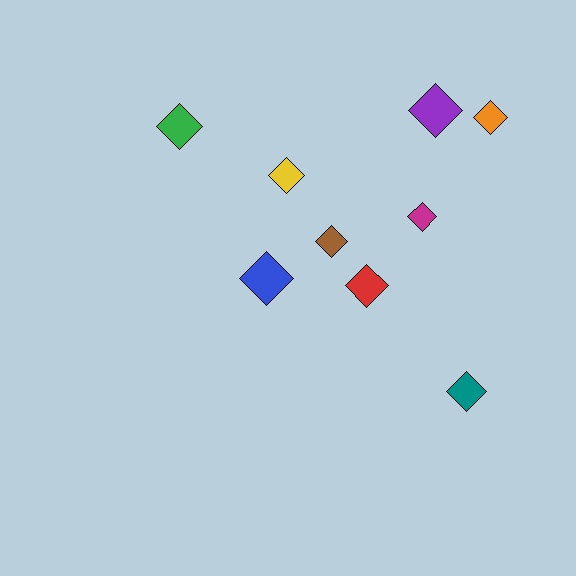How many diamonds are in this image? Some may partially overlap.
There are 9 diamonds.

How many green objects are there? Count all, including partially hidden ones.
There is 1 green object.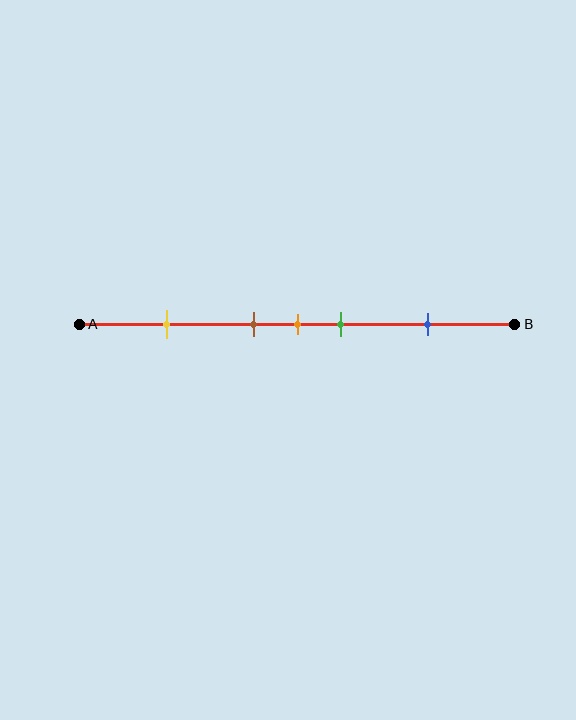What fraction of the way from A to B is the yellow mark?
The yellow mark is approximately 20% (0.2) of the way from A to B.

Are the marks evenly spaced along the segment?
No, the marks are not evenly spaced.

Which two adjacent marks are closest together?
The brown and orange marks are the closest adjacent pair.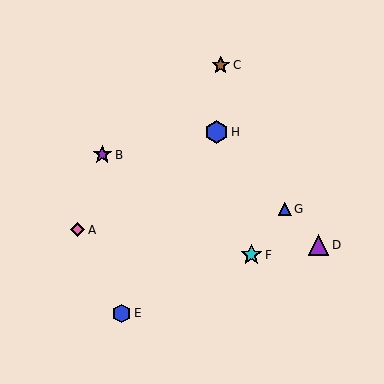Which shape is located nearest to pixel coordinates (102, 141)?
The purple star (labeled B) at (102, 155) is nearest to that location.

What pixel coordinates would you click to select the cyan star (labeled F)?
Click at (251, 255) to select the cyan star F.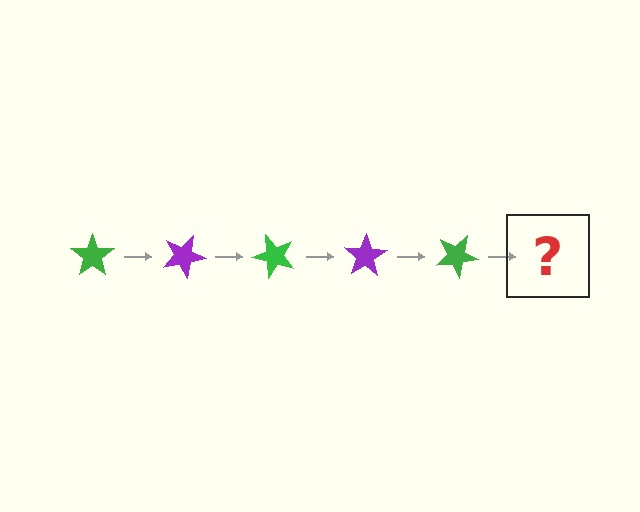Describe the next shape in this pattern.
It should be a purple star, rotated 125 degrees from the start.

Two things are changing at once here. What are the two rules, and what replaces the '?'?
The two rules are that it rotates 25 degrees each step and the color cycles through green and purple. The '?' should be a purple star, rotated 125 degrees from the start.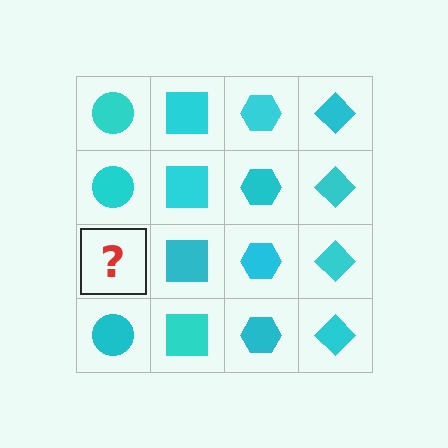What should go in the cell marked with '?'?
The missing cell should contain a cyan circle.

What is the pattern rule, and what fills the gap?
The rule is that each column has a consistent shape. The gap should be filled with a cyan circle.